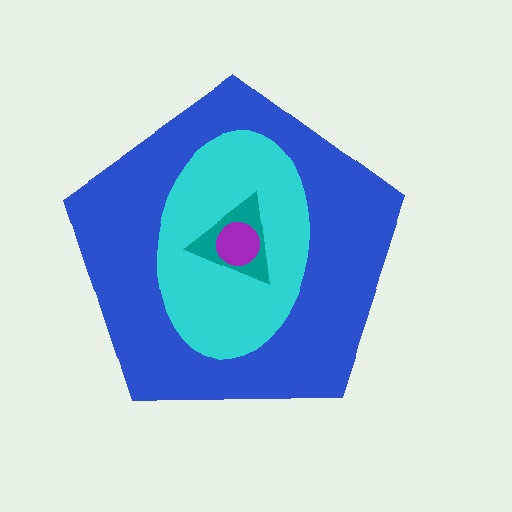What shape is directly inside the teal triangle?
The purple circle.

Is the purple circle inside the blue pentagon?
Yes.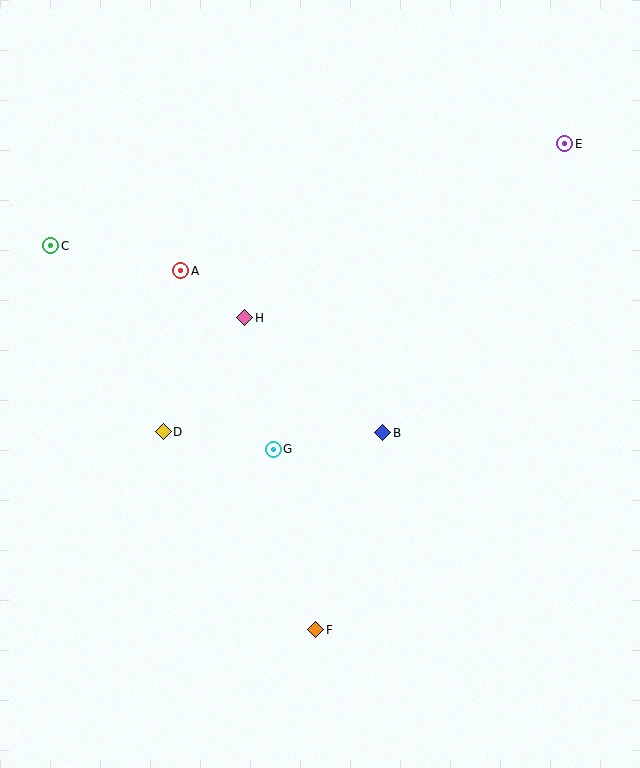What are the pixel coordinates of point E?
Point E is at (564, 144).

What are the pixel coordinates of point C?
Point C is at (51, 246).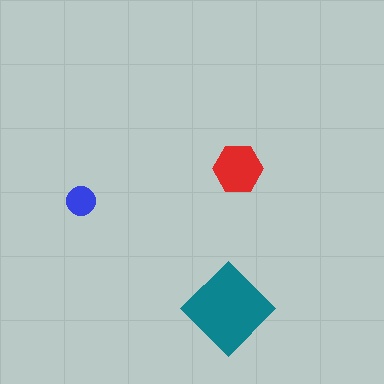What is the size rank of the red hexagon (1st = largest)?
2nd.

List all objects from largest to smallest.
The teal diamond, the red hexagon, the blue circle.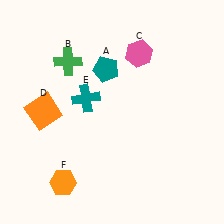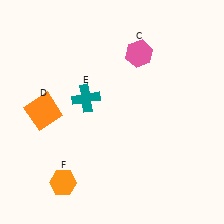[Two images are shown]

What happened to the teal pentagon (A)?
The teal pentagon (A) was removed in Image 2. It was in the top-left area of Image 1.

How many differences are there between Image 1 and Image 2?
There are 2 differences between the two images.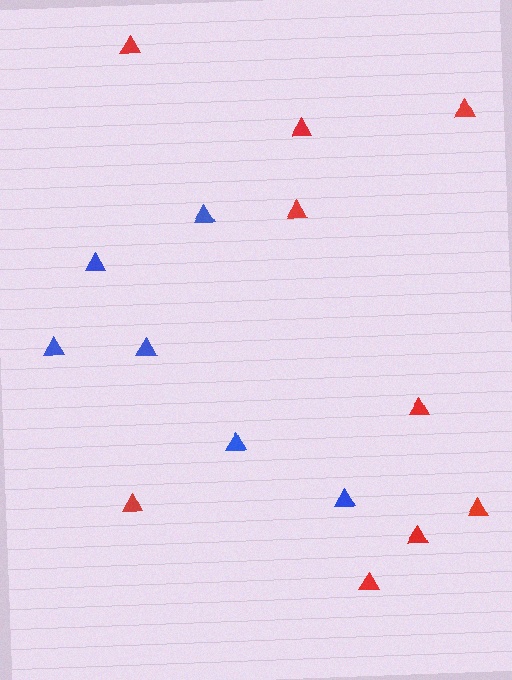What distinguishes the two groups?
There are 2 groups: one group of blue triangles (6) and one group of red triangles (9).